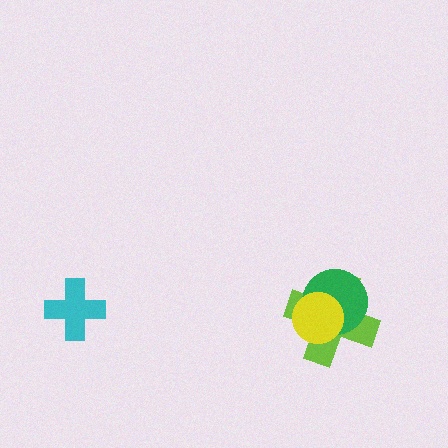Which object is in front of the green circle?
The yellow circle is in front of the green circle.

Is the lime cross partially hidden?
Yes, it is partially covered by another shape.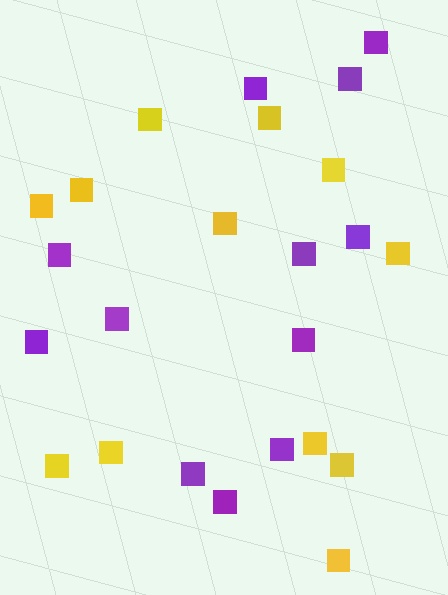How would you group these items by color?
There are 2 groups: one group of yellow squares (12) and one group of purple squares (12).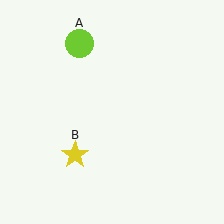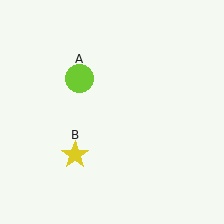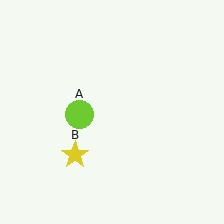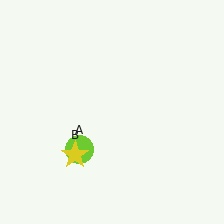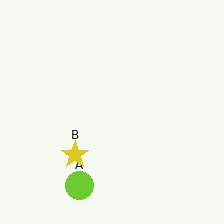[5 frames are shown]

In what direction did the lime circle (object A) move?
The lime circle (object A) moved down.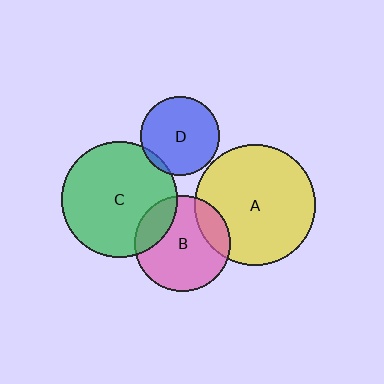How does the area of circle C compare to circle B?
Approximately 1.5 times.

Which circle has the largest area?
Circle A (yellow).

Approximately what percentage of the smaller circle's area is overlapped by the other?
Approximately 15%.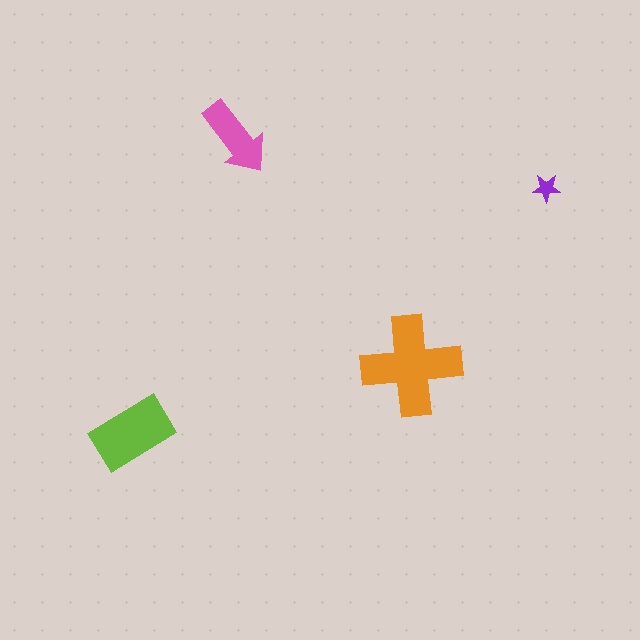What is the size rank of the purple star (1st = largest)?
4th.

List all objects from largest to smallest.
The orange cross, the lime rectangle, the pink arrow, the purple star.